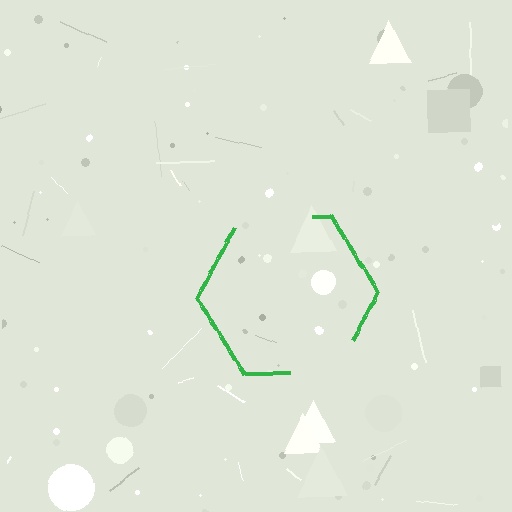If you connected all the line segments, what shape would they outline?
They would outline a hexagon.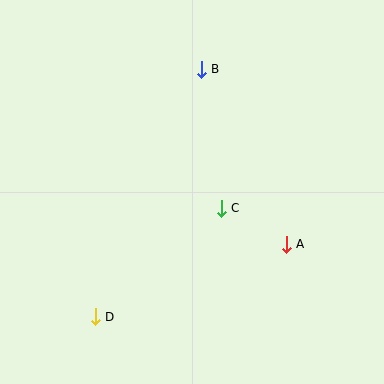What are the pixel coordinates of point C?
Point C is at (221, 209).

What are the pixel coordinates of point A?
Point A is at (286, 244).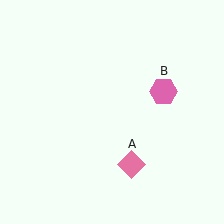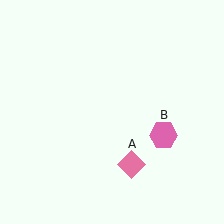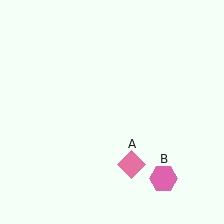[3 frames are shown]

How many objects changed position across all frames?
1 object changed position: pink hexagon (object B).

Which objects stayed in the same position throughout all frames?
Pink diamond (object A) remained stationary.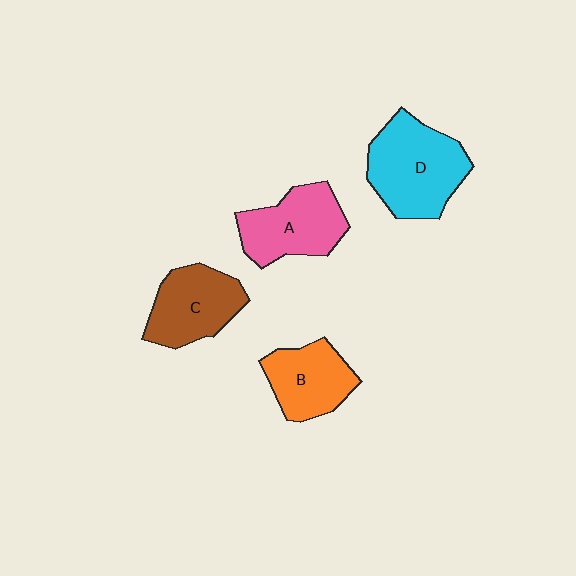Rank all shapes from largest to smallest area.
From largest to smallest: D (cyan), A (pink), C (brown), B (orange).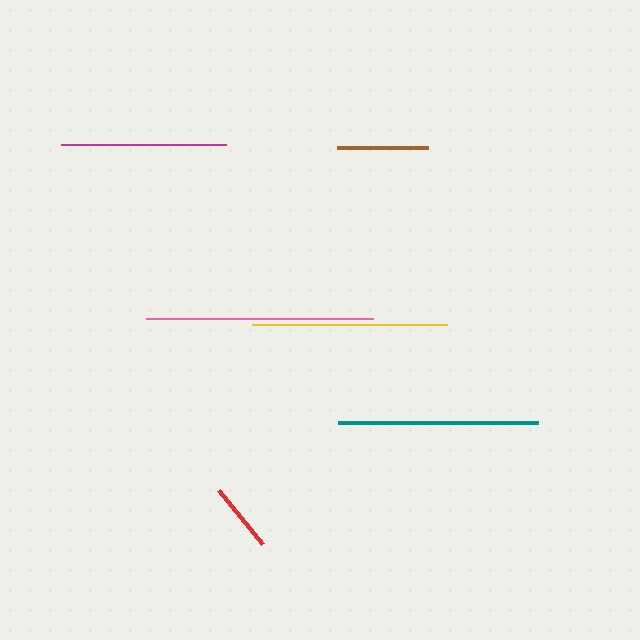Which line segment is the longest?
The pink line is the longest at approximately 226 pixels.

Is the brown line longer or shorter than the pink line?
The pink line is longer than the brown line.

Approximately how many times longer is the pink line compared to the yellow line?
The pink line is approximately 1.2 times the length of the yellow line.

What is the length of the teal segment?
The teal segment is approximately 200 pixels long.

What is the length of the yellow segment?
The yellow segment is approximately 195 pixels long.